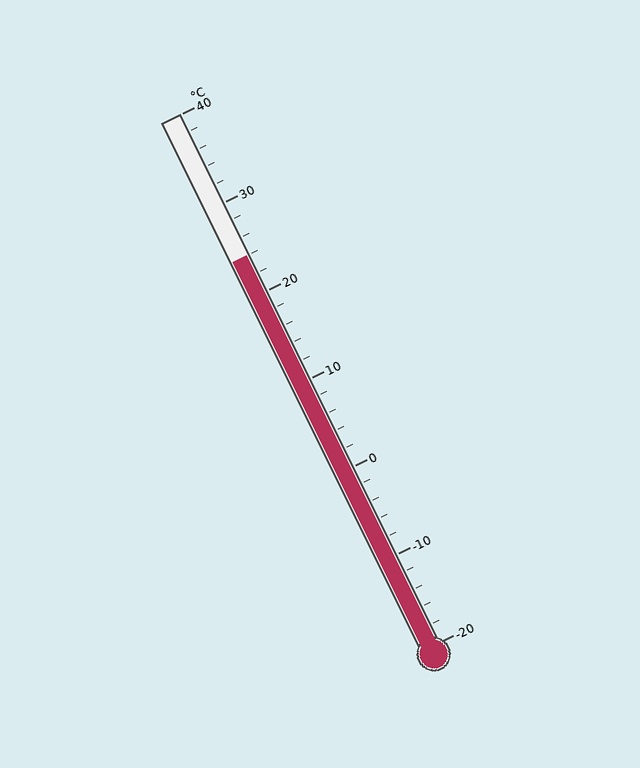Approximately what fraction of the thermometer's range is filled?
The thermometer is filled to approximately 75% of its range.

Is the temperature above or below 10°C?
The temperature is above 10°C.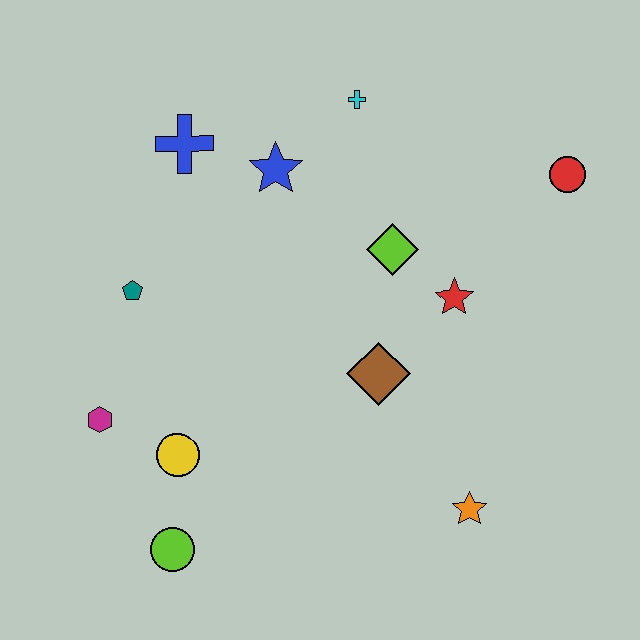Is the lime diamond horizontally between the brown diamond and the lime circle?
No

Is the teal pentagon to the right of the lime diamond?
No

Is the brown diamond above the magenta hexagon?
Yes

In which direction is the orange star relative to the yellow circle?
The orange star is to the right of the yellow circle.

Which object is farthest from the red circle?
The lime circle is farthest from the red circle.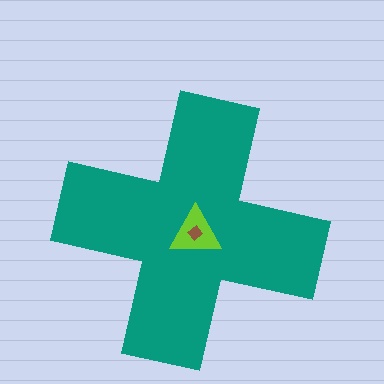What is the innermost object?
The brown diamond.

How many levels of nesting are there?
3.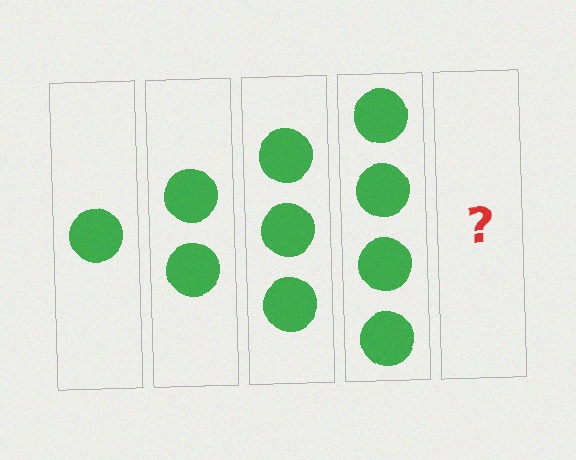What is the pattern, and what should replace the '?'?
The pattern is that each step adds one more circle. The '?' should be 5 circles.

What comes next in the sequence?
The next element should be 5 circles.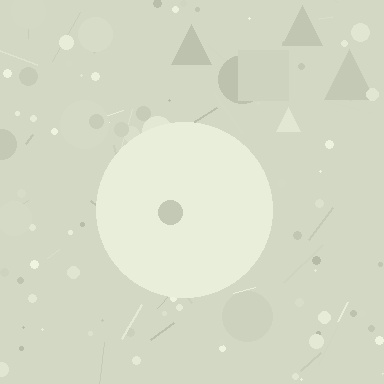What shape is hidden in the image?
A circle is hidden in the image.